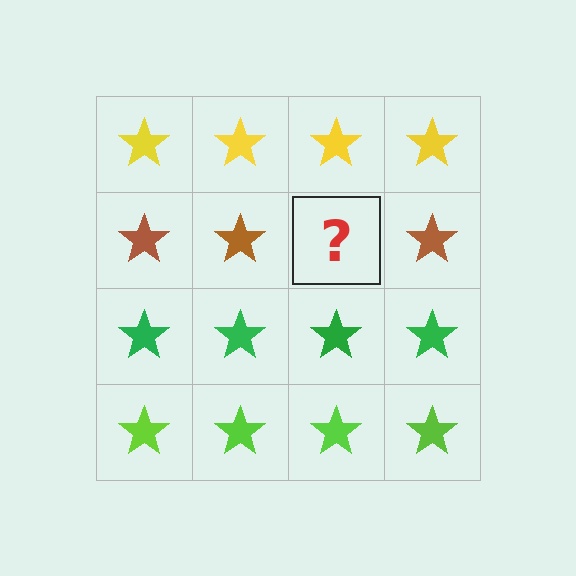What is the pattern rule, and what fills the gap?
The rule is that each row has a consistent color. The gap should be filled with a brown star.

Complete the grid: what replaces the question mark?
The question mark should be replaced with a brown star.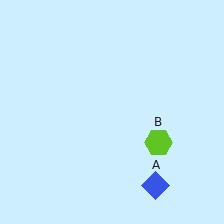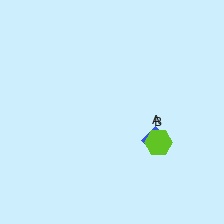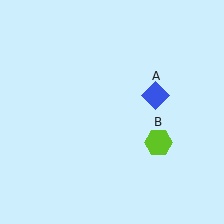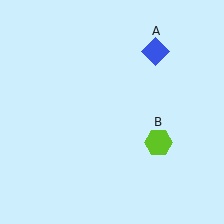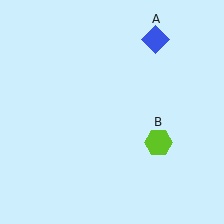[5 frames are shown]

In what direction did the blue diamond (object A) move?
The blue diamond (object A) moved up.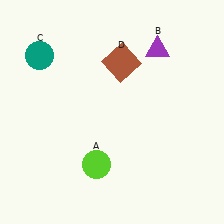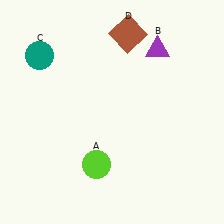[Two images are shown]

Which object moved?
The brown square (D) moved up.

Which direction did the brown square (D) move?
The brown square (D) moved up.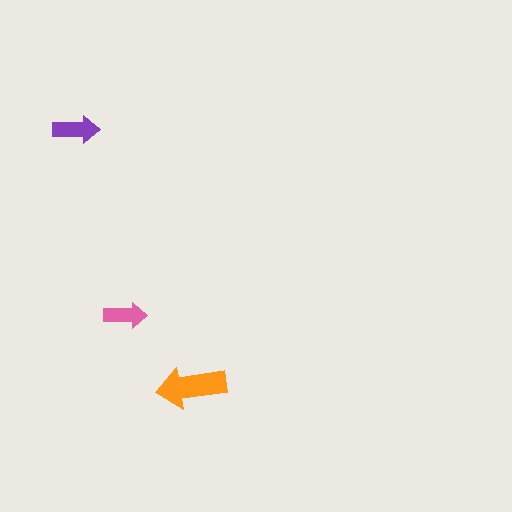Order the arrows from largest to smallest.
the orange one, the purple one, the pink one.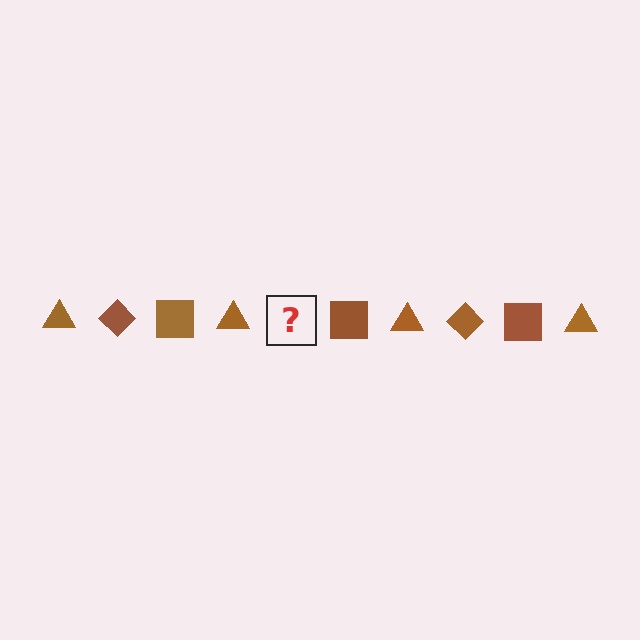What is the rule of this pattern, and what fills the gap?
The rule is that the pattern cycles through triangle, diamond, square shapes in brown. The gap should be filled with a brown diamond.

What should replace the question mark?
The question mark should be replaced with a brown diamond.